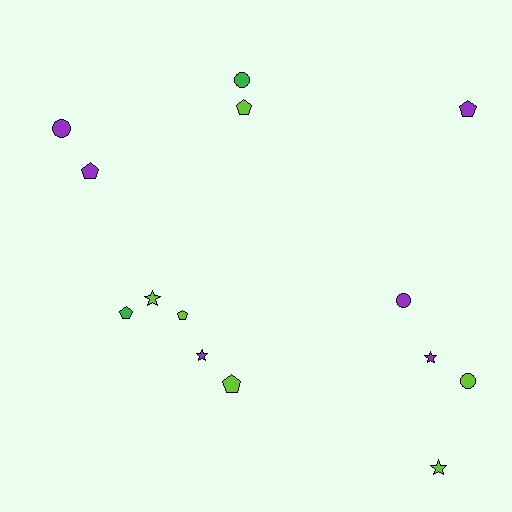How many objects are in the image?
There are 14 objects.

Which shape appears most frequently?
Pentagon, with 6 objects.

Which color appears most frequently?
Lime, with 6 objects.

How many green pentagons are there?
There is 1 green pentagon.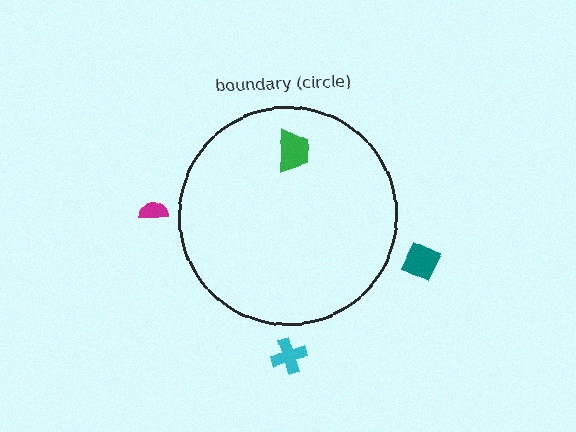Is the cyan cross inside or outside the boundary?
Outside.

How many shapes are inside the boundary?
1 inside, 3 outside.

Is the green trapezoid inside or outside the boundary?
Inside.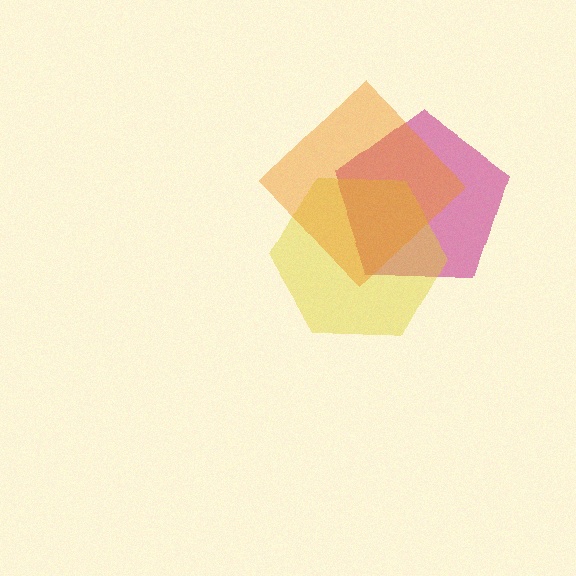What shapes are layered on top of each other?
The layered shapes are: a magenta pentagon, a yellow hexagon, an orange diamond.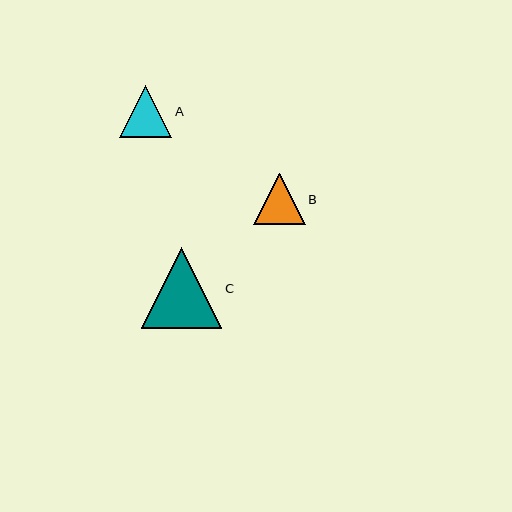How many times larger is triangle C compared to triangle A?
Triangle C is approximately 1.6 times the size of triangle A.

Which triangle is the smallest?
Triangle B is the smallest with a size of approximately 52 pixels.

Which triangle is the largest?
Triangle C is the largest with a size of approximately 81 pixels.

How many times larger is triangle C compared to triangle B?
Triangle C is approximately 1.6 times the size of triangle B.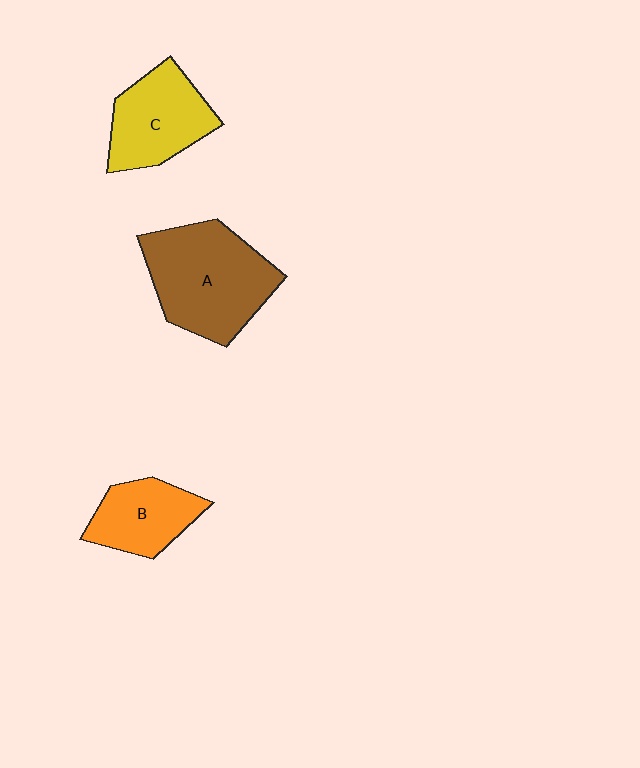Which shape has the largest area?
Shape A (brown).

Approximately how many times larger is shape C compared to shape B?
Approximately 1.2 times.